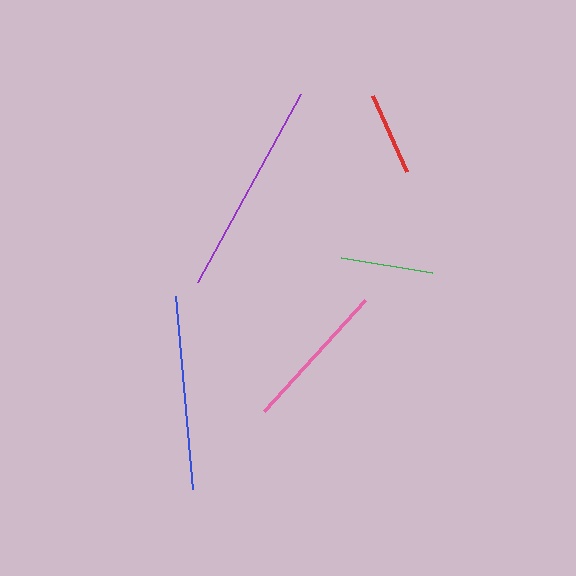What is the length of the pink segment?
The pink segment is approximately 150 pixels long.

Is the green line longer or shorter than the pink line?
The pink line is longer than the green line.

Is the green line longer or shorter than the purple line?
The purple line is longer than the green line.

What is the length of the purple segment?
The purple segment is approximately 214 pixels long.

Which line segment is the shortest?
The red line is the shortest at approximately 83 pixels.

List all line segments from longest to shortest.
From longest to shortest: purple, blue, pink, green, red.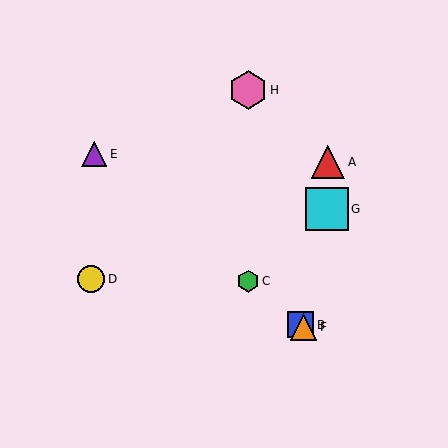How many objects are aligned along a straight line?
4 objects (B, C, E, F) are aligned along a straight line.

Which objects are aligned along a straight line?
Objects B, C, E, F are aligned along a straight line.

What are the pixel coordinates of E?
Object E is at (94, 154).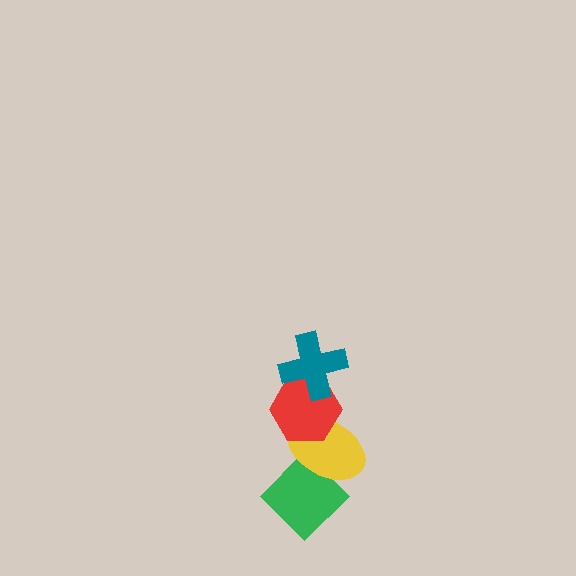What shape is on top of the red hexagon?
The teal cross is on top of the red hexagon.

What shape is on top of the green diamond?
The yellow ellipse is on top of the green diamond.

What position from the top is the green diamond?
The green diamond is 4th from the top.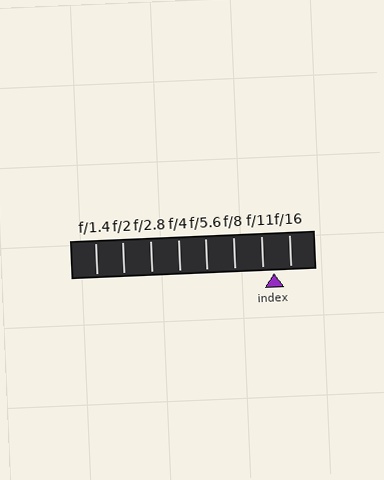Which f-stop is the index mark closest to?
The index mark is closest to f/11.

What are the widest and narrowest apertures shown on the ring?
The widest aperture shown is f/1.4 and the narrowest is f/16.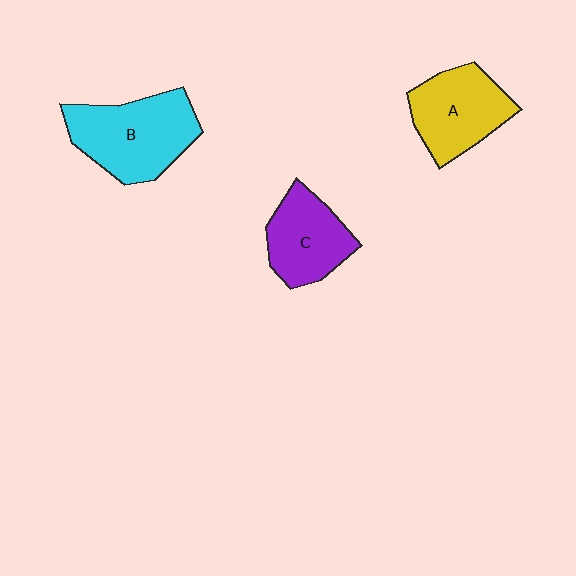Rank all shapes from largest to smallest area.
From largest to smallest: B (cyan), A (yellow), C (purple).